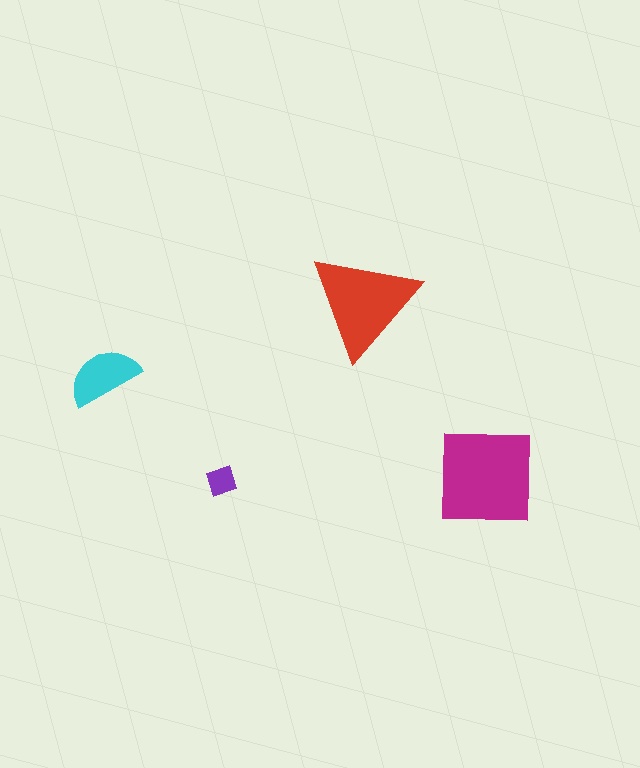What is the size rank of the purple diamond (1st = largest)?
4th.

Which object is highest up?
The red triangle is topmost.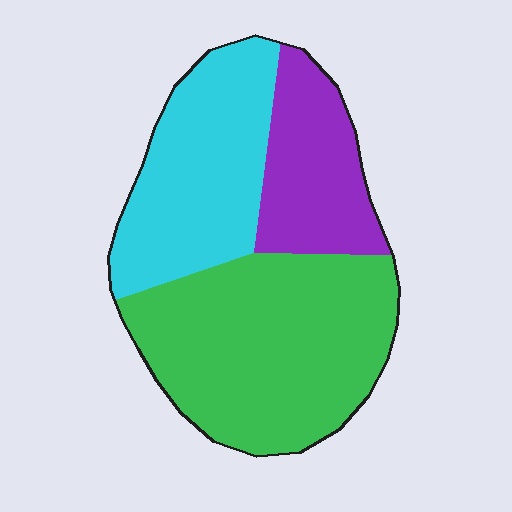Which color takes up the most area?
Green, at roughly 50%.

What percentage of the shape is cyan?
Cyan takes up between a quarter and a half of the shape.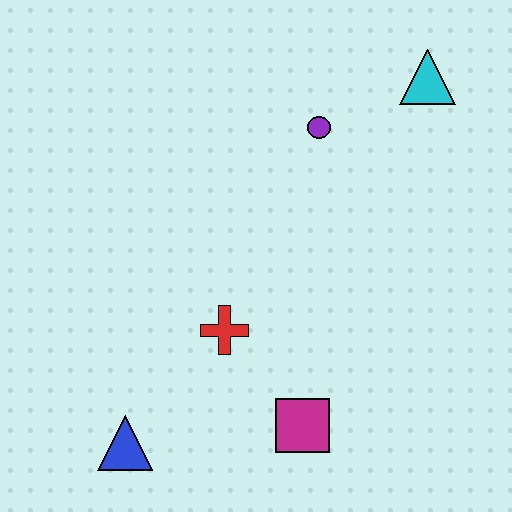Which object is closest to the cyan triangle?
The purple circle is closest to the cyan triangle.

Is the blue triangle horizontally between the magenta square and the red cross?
No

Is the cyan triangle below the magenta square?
No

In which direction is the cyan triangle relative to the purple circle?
The cyan triangle is to the right of the purple circle.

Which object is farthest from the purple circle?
The blue triangle is farthest from the purple circle.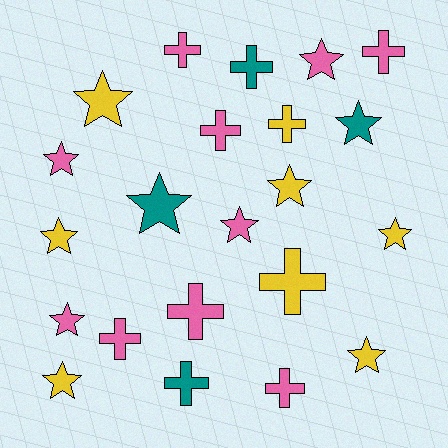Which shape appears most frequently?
Star, with 12 objects.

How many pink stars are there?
There are 4 pink stars.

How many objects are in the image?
There are 22 objects.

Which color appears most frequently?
Pink, with 10 objects.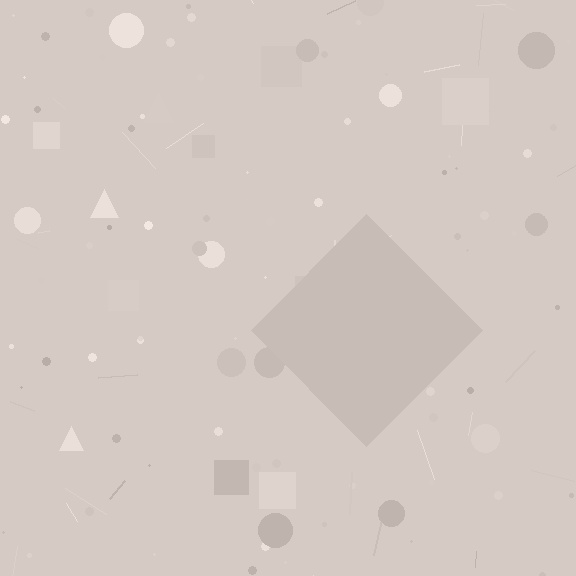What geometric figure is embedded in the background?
A diamond is embedded in the background.